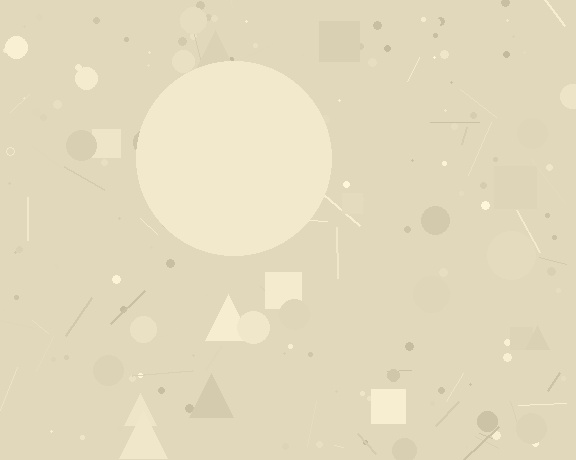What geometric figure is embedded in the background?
A circle is embedded in the background.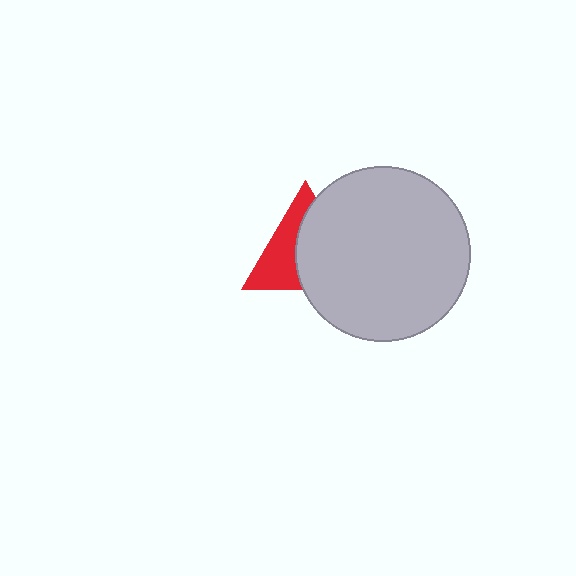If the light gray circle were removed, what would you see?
You would see the complete red triangle.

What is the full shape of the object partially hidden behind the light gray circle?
The partially hidden object is a red triangle.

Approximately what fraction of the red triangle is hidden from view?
Roughly 55% of the red triangle is hidden behind the light gray circle.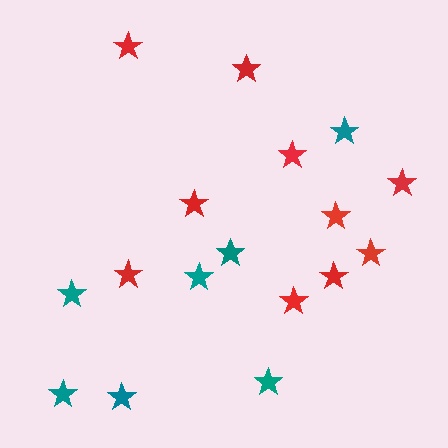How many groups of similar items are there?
There are 2 groups: one group of red stars (10) and one group of teal stars (7).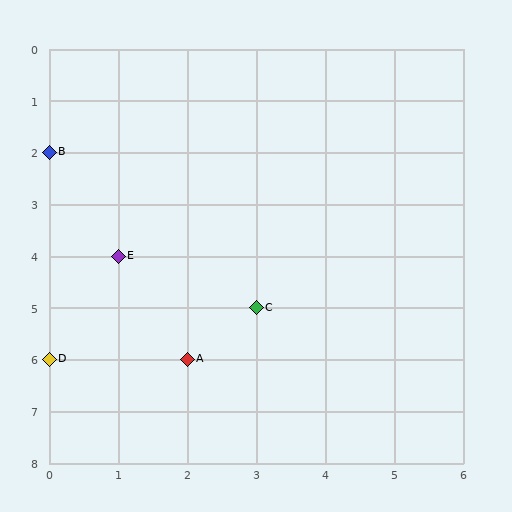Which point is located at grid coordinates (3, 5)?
Point C is at (3, 5).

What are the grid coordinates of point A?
Point A is at grid coordinates (2, 6).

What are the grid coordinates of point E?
Point E is at grid coordinates (1, 4).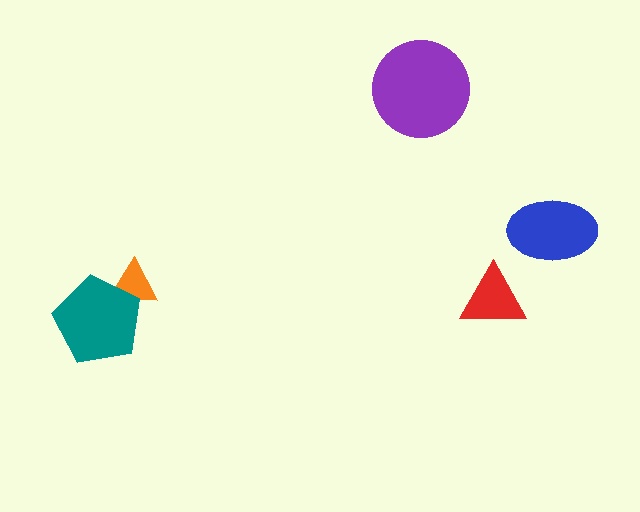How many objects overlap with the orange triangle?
1 object overlaps with the orange triangle.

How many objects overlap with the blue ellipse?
0 objects overlap with the blue ellipse.